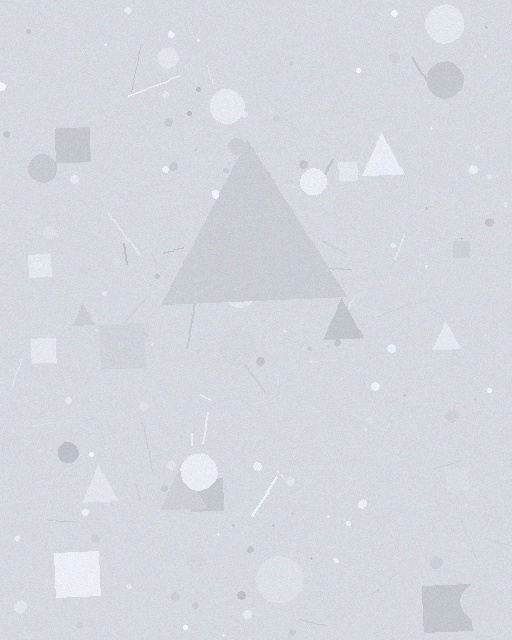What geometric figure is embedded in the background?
A triangle is embedded in the background.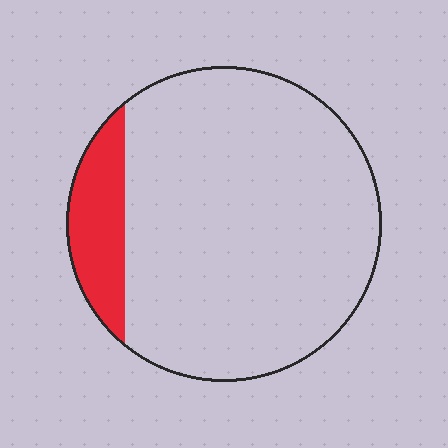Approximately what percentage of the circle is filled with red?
Approximately 15%.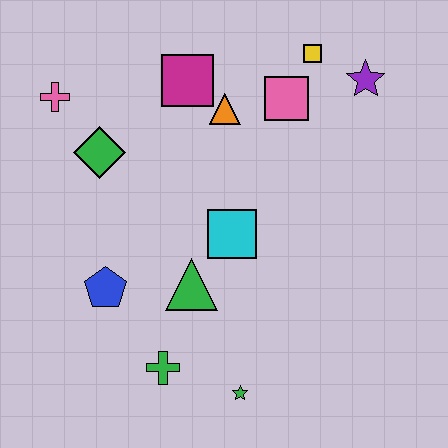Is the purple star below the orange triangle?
No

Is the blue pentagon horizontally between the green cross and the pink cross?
Yes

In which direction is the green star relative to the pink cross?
The green star is below the pink cross.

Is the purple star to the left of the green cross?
No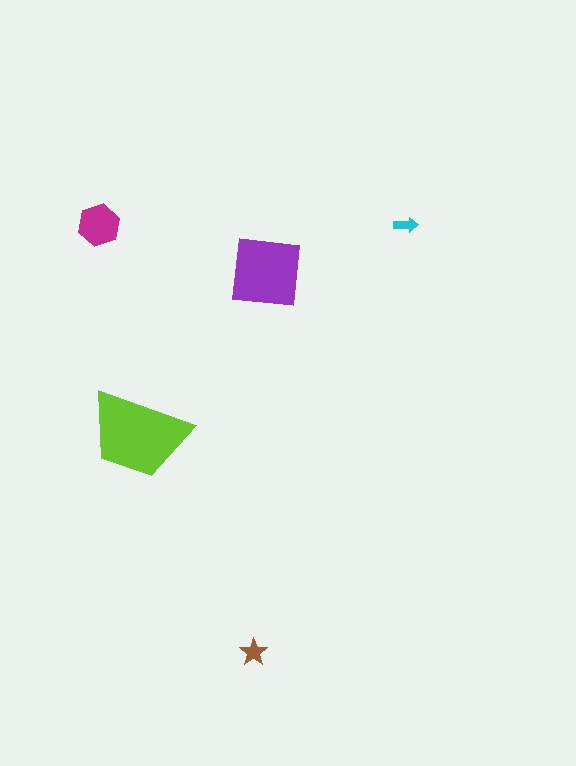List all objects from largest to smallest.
The lime trapezoid, the purple square, the magenta hexagon, the brown star, the cyan arrow.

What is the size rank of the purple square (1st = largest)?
2nd.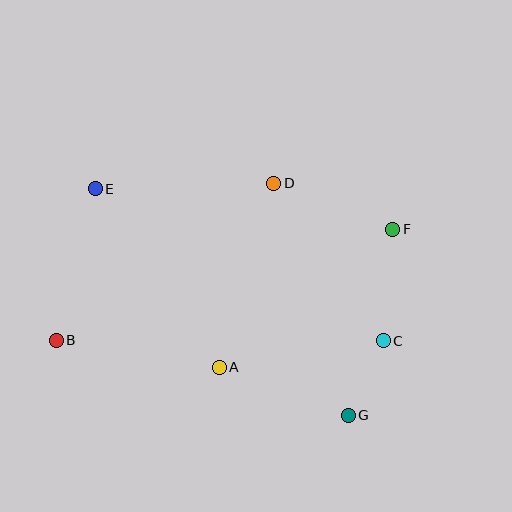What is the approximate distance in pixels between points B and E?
The distance between B and E is approximately 156 pixels.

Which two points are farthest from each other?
Points B and F are farthest from each other.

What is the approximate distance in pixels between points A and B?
The distance between A and B is approximately 165 pixels.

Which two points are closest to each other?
Points C and G are closest to each other.